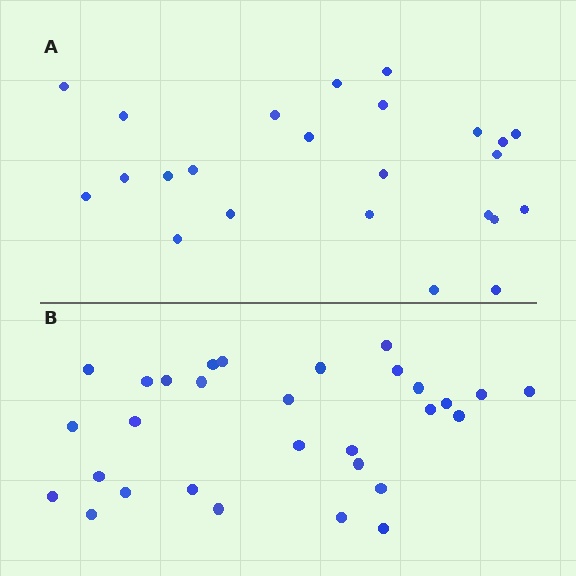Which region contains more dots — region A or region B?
Region B (the bottom region) has more dots.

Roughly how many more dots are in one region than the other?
Region B has about 6 more dots than region A.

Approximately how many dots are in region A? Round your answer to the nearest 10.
About 20 dots. (The exact count is 24, which rounds to 20.)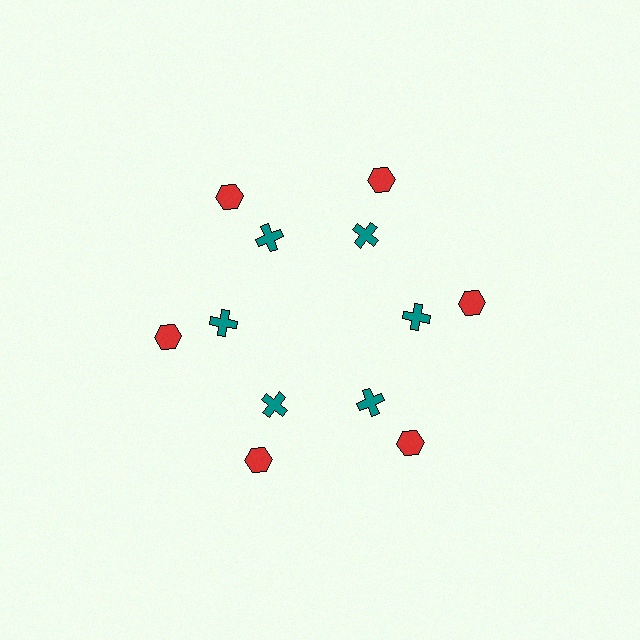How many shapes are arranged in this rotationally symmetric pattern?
There are 12 shapes, arranged in 6 groups of 2.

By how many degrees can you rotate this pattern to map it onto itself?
The pattern maps onto itself every 60 degrees of rotation.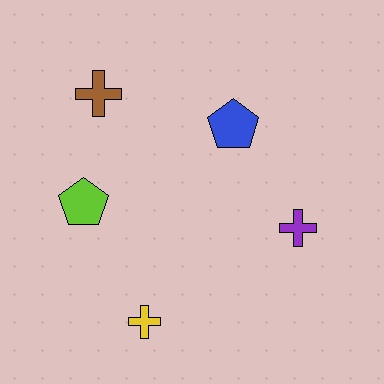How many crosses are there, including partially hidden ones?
There are 3 crosses.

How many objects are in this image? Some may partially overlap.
There are 5 objects.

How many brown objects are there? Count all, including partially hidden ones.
There is 1 brown object.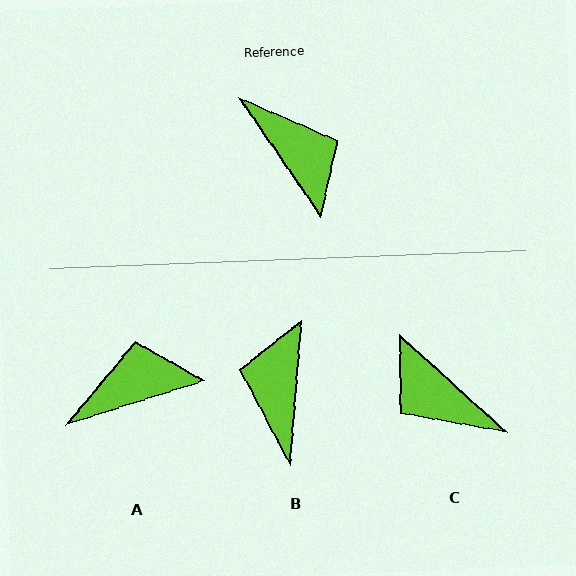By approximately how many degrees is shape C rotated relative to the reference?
Approximately 167 degrees clockwise.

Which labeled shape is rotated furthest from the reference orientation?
C, about 167 degrees away.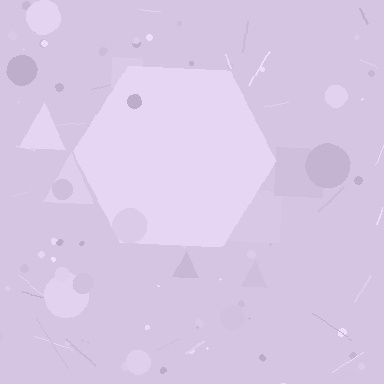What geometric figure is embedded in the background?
A hexagon is embedded in the background.